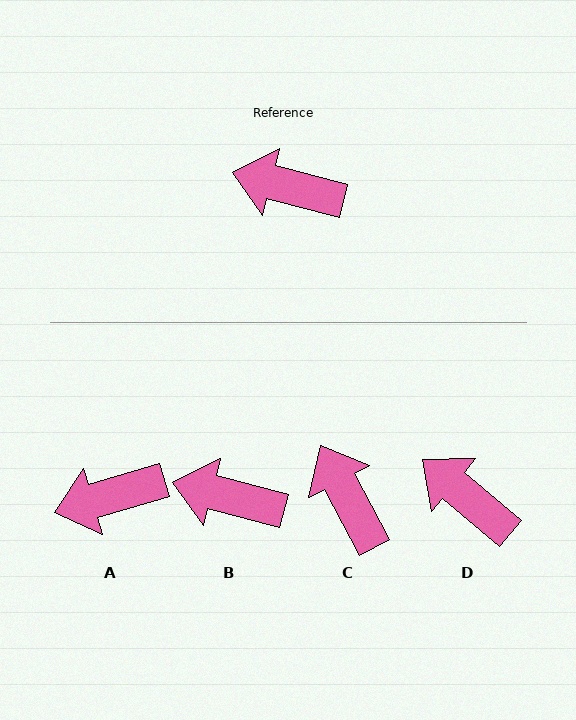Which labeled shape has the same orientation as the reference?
B.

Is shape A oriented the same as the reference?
No, it is off by about 31 degrees.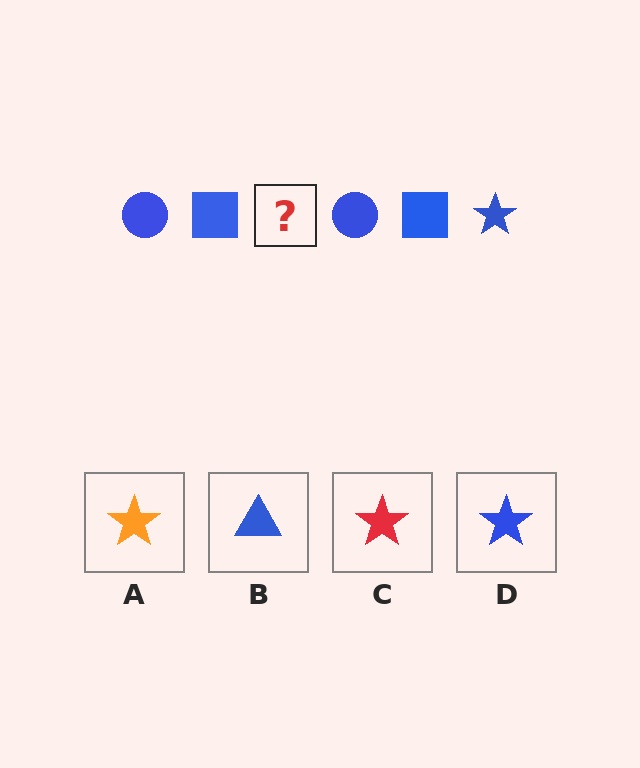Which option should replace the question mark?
Option D.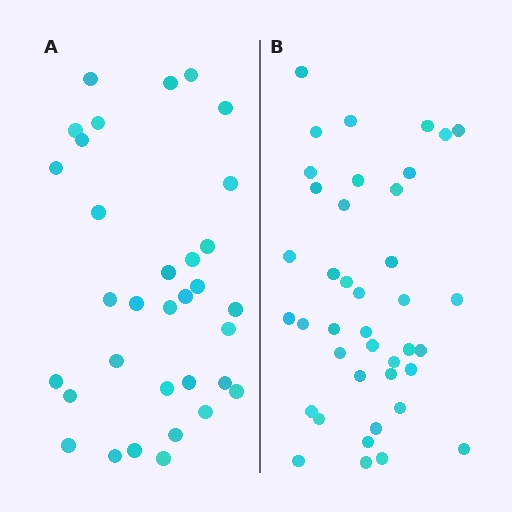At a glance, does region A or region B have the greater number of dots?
Region B (the right region) has more dots.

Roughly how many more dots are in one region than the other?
Region B has roughly 8 or so more dots than region A.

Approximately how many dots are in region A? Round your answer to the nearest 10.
About 30 dots. (The exact count is 33, which rounds to 30.)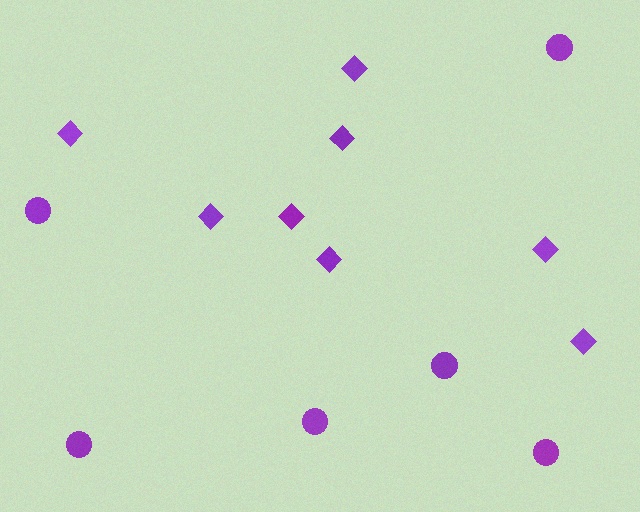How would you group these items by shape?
There are 2 groups: one group of diamonds (8) and one group of circles (6).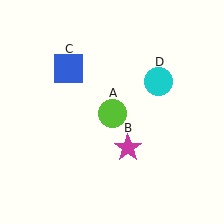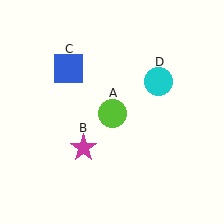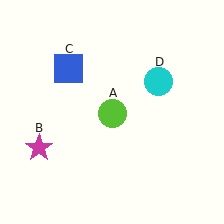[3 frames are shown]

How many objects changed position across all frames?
1 object changed position: magenta star (object B).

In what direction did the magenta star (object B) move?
The magenta star (object B) moved left.